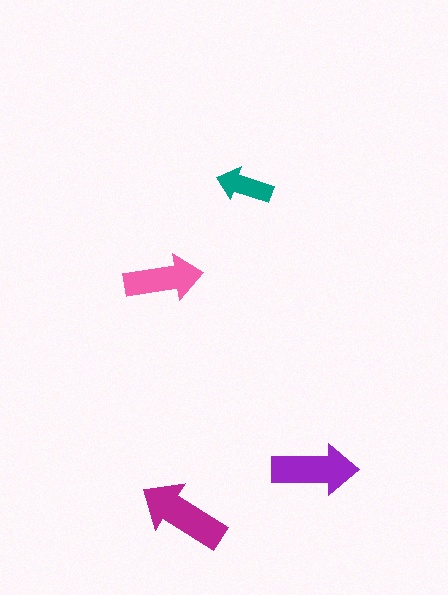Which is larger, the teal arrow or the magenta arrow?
The magenta one.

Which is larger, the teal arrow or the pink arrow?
The pink one.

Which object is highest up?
The teal arrow is topmost.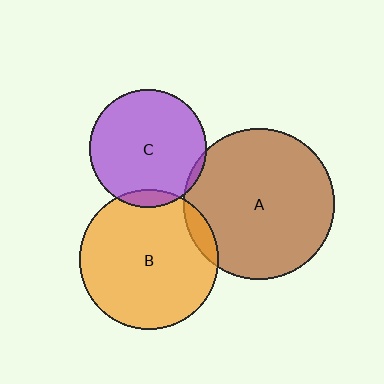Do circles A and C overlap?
Yes.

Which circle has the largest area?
Circle A (brown).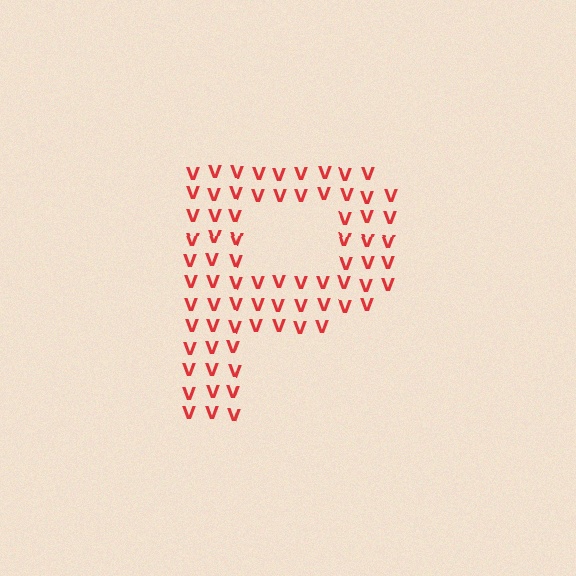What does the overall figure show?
The overall figure shows the letter P.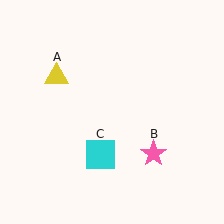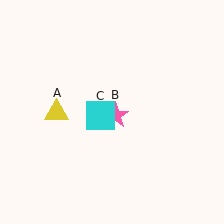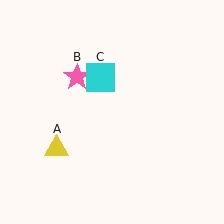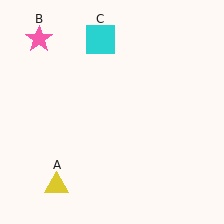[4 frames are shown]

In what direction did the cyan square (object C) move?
The cyan square (object C) moved up.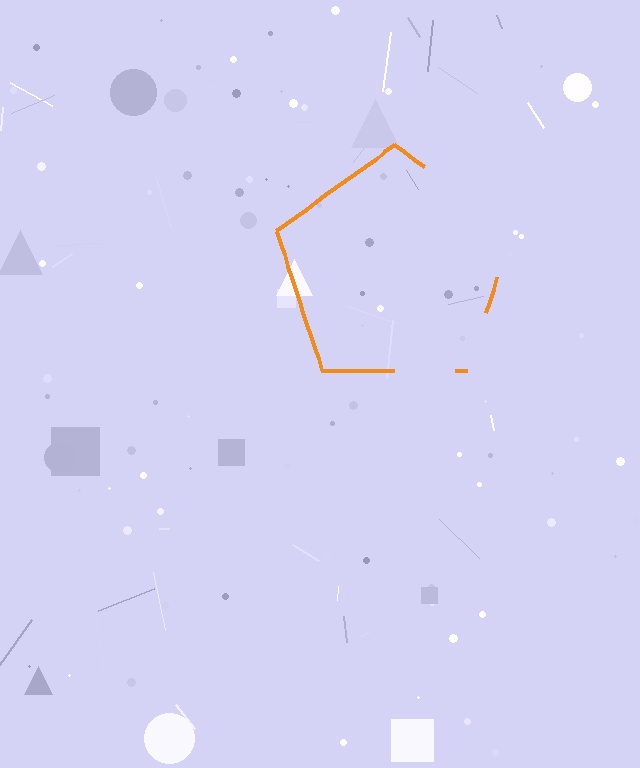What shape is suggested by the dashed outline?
The dashed outline suggests a pentagon.